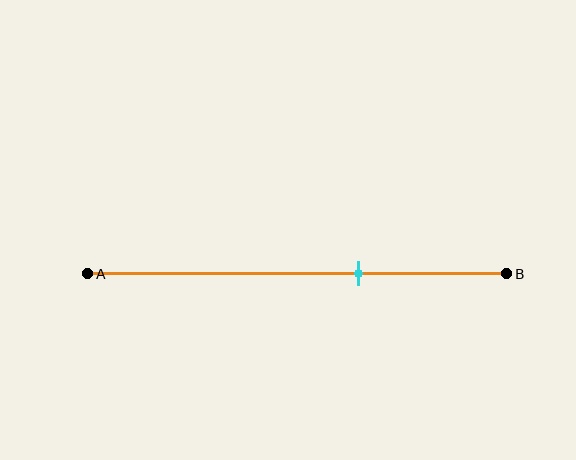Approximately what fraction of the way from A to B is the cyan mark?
The cyan mark is approximately 65% of the way from A to B.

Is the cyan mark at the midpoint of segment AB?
No, the mark is at about 65% from A, not at the 50% midpoint.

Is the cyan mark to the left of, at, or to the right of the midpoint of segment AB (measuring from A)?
The cyan mark is to the right of the midpoint of segment AB.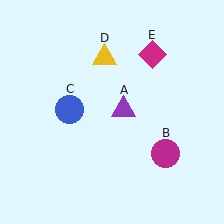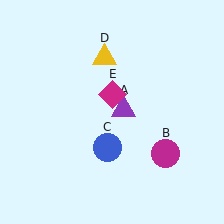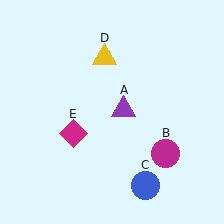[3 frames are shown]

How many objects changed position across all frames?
2 objects changed position: blue circle (object C), magenta diamond (object E).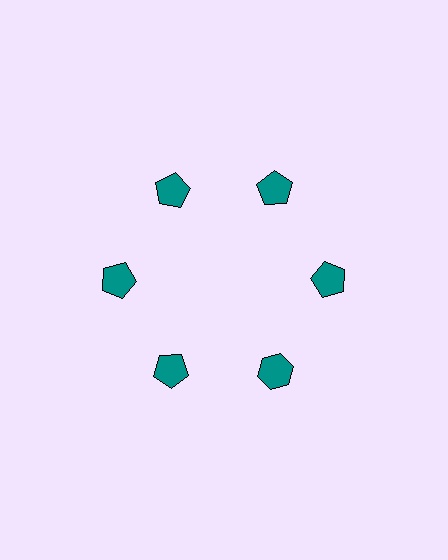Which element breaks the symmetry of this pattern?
The teal hexagon at roughly the 5 o'clock position breaks the symmetry. All other shapes are teal pentagons.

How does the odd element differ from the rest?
It has a different shape: hexagon instead of pentagon.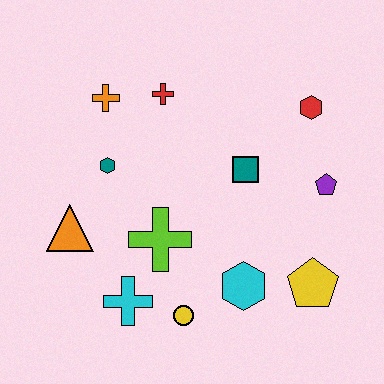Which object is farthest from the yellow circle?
The red hexagon is farthest from the yellow circle.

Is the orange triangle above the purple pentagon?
No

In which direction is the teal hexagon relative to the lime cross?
The teal hexagon is above the lime cross.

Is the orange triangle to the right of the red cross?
No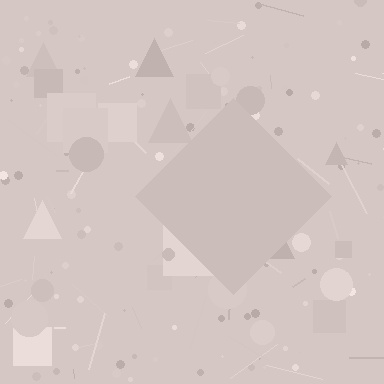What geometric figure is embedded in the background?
A diamond is embedded in the background.